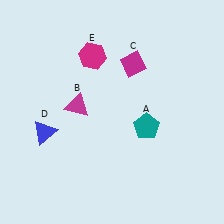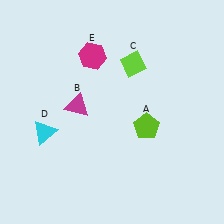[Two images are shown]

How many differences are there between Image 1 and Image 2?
There are 3 differences between the two images.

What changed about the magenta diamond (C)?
In Image 1, C is magenta. In Image 2, it changed to lime.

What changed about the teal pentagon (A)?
In Image 1, A is teal. In Image 2, it changed to lime.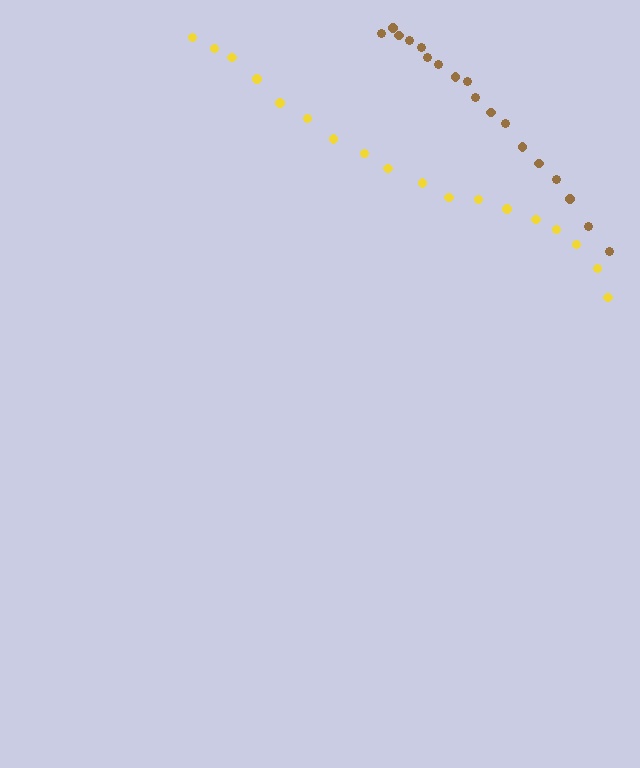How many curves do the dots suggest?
There are 2 distinct paths.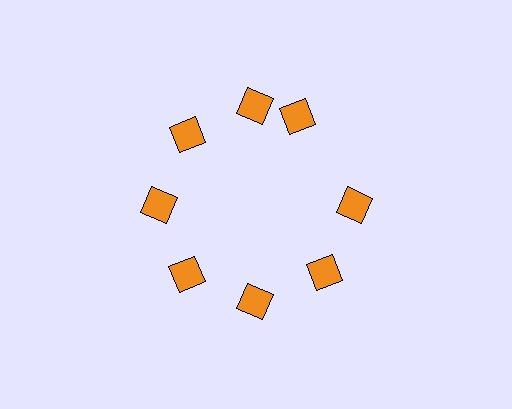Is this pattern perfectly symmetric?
No. The 8 orange diamonds are arranged in a ring, but one element near the 2 o'clock position is rotated out of alignment along the ring, breaking the 8-fold rotational symmetry.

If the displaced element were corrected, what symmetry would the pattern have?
It would have 8-fold rotational symmetry — the pattern would map onto itself every 45 degrees.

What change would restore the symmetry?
The symmetry would be restored by rotating it back into even spacing with its neighbors so that all 8 diamonds sit at equal angles and equal distance from the center.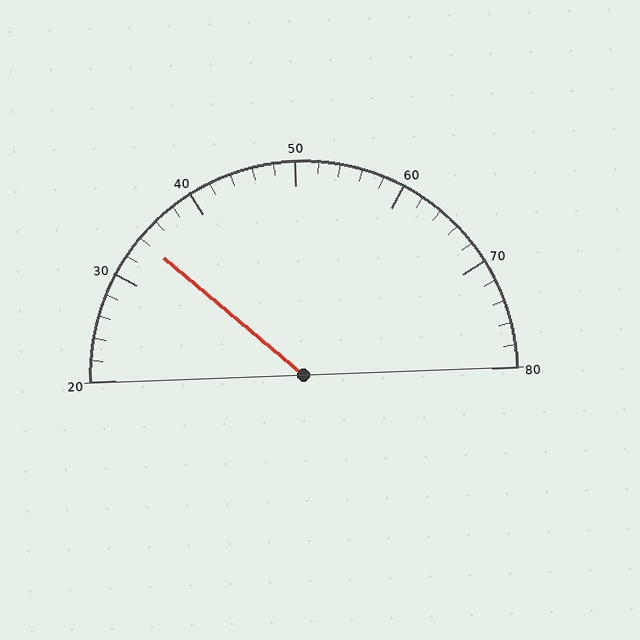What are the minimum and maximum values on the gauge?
The gauge ranges from 20 to 80.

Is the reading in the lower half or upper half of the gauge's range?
The reading is in the lower half of the range (20 to 80).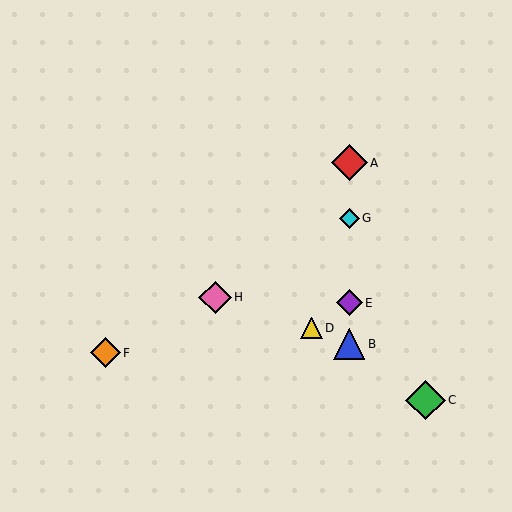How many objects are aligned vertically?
4 objects (A, B, E, G) are aligned vertically.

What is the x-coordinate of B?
Object B is at x≈349.